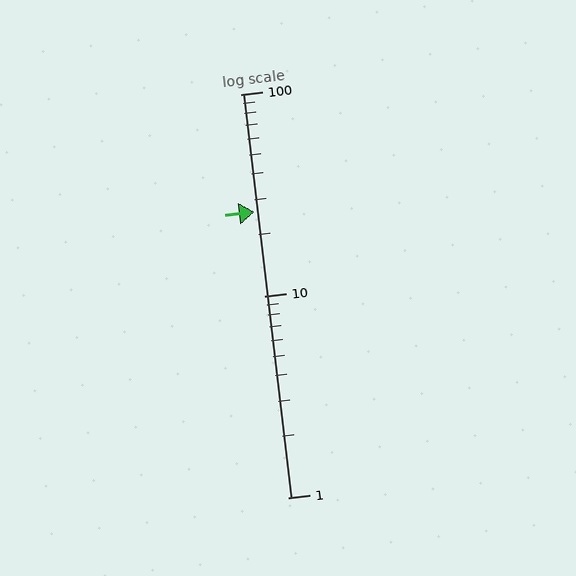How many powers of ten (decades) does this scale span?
The scale spans 2 decades, from 1 to 100.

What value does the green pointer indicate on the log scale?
The pointer indicates approximately 26.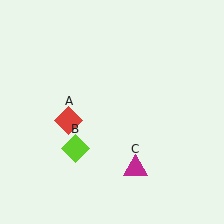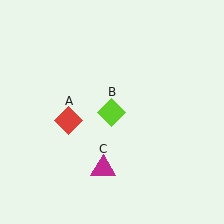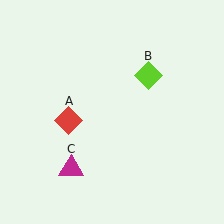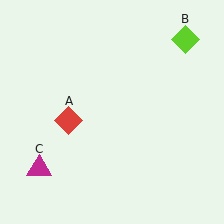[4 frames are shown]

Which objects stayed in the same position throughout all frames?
Red diamond (object A) remained stationary.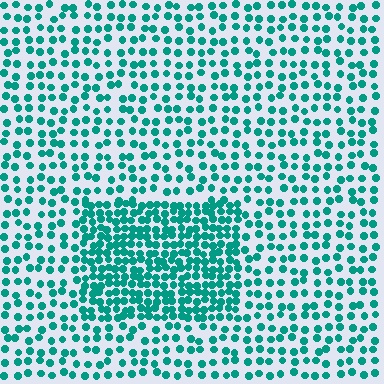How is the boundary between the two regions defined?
The boundary is defined by a change in element density (approximately 2.1x ratio). All elements are the same color, size, and shape.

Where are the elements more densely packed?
The elements are more densely packed inside the rectangle boundary.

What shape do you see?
I see a rectangle.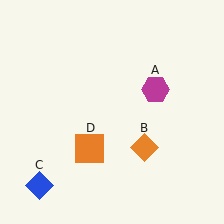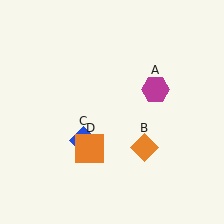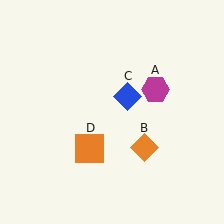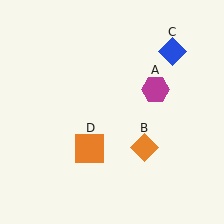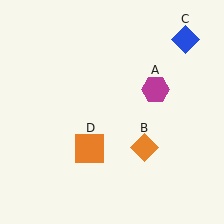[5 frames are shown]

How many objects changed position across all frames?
1 object changed position: blue diamond (object C).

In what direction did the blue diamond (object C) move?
The blue diamond (object C) moved up and to the right.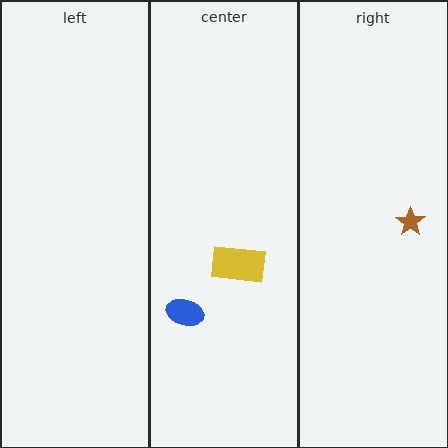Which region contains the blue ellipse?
The center region.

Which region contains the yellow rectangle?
The center region.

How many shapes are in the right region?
1.